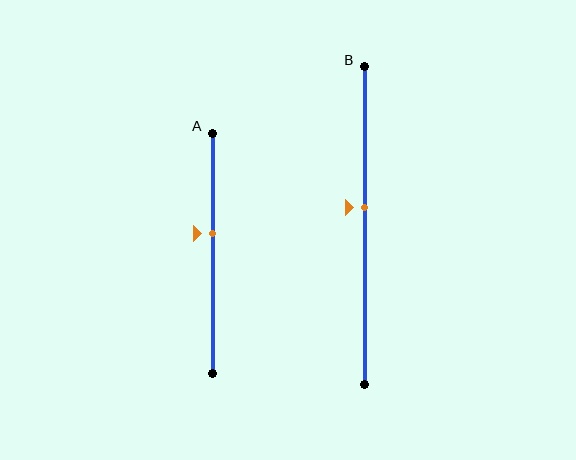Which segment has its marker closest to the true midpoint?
Segment B has its marker closest to the true midpoint.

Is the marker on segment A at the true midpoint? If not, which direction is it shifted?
No, the marker on segment A is shifted upward by about 8% of the segment length.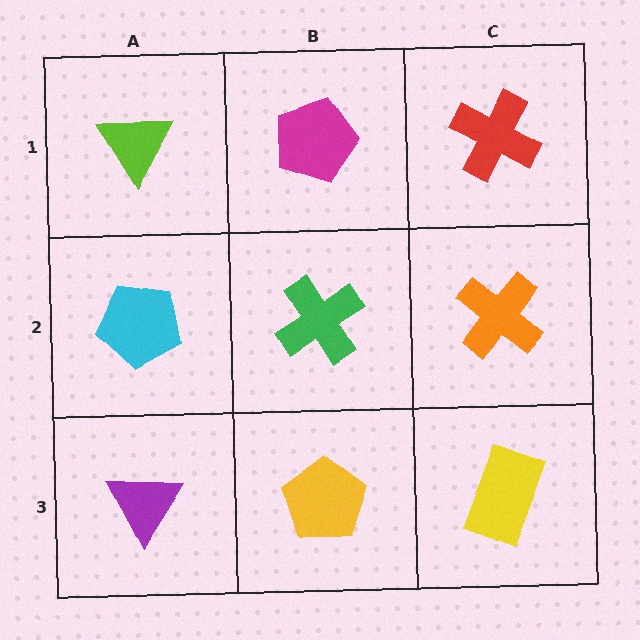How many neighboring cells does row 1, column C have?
2.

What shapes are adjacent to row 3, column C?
An orange cross (row 2, column C), a yellow pentagon (row 3, column B).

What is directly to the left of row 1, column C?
A magenta pentagon.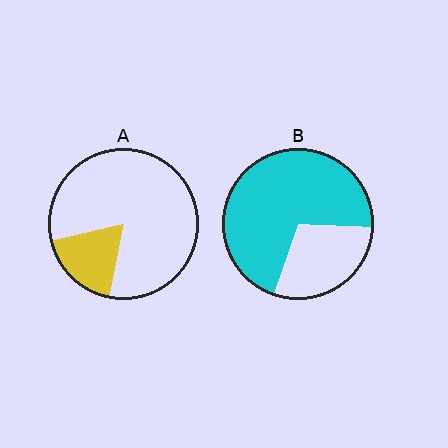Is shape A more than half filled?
No.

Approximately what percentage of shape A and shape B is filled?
A is approximately 20% and B is approximately 70%.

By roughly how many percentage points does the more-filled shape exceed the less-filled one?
By roughly 50 percentage points (B over A).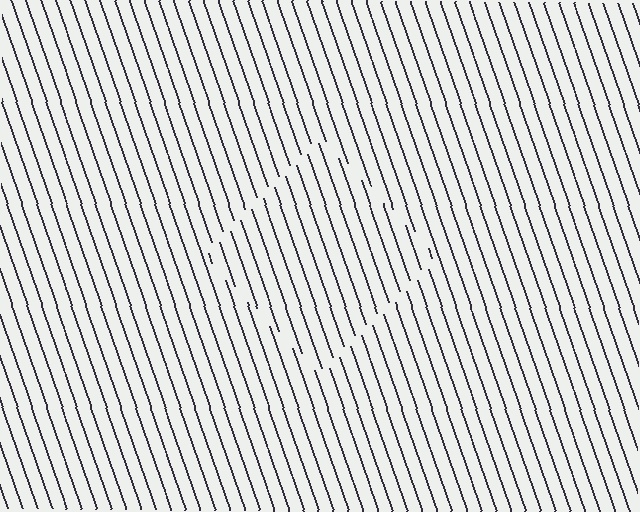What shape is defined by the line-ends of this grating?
An illusory square. The interior of the shape contains the same grating, shifted by half a period — the contour is defined by the phase discontinuity where line-ends from the inner and outer gratings abut.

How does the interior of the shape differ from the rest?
The interior of the shape contains the same grating, shifted by half a period — the contour is defined by the phase discontinuity where line-ends from the inner and outer gratings abut.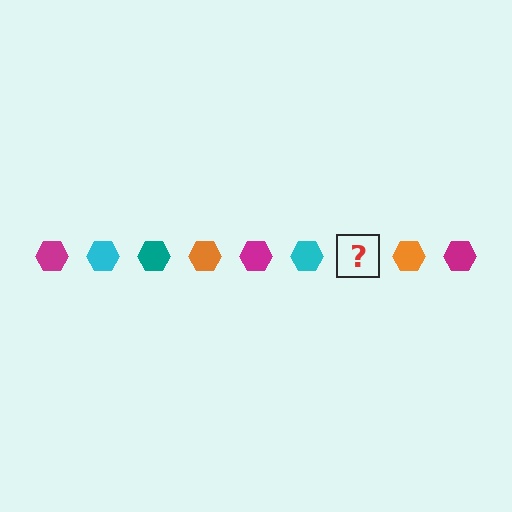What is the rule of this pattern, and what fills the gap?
The rule is that the pattern cycles through magenta, cyan, teal, orange hexagons. The gap should be filled with a teal hexagon.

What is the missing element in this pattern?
The missing element is a teal hexagon.